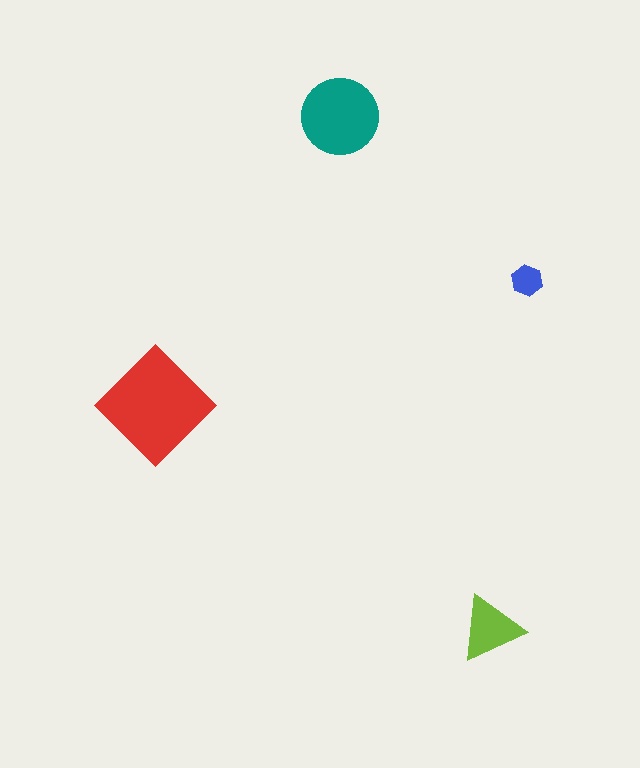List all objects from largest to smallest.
The red diamond, the teal circle, the lime triangle, the blue hexagon.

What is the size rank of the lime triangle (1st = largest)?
3rd.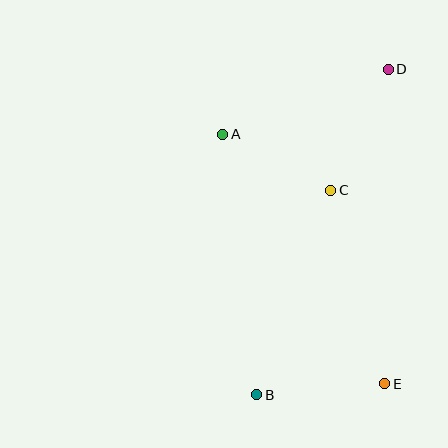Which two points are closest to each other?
Points A and C are closest to each other.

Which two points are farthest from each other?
Points B and D are farthest from each other.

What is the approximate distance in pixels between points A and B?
The distance between A and B is approximately 263 pixels.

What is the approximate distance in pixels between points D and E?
The distance between D and E is approximately 315 pixels.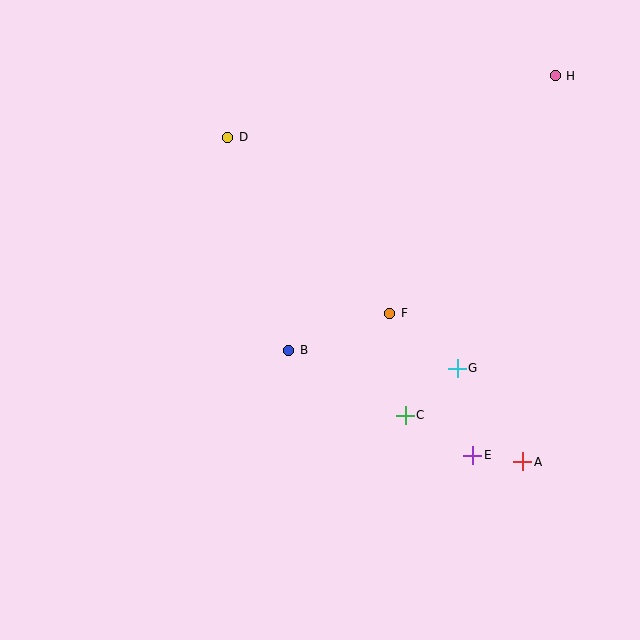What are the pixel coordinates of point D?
Point D is at (228, 137).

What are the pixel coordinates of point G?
Point G is at (457, 368).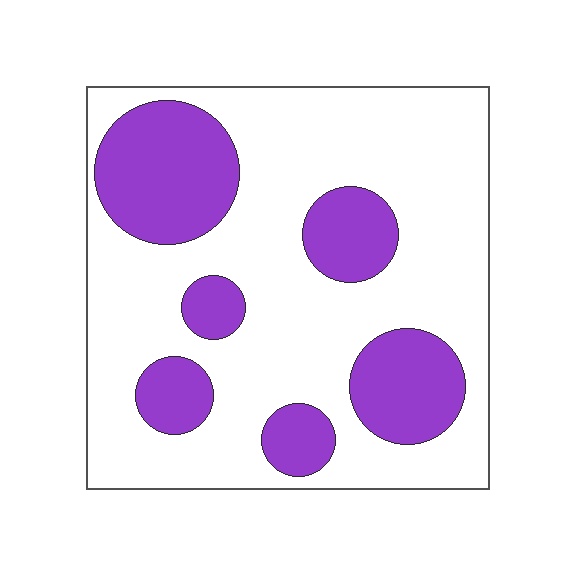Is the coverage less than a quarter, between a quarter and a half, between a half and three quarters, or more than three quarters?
Between a quarter and a half.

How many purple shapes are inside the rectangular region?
6.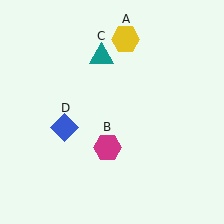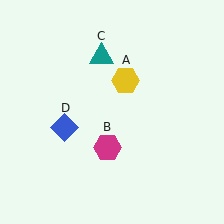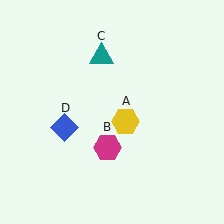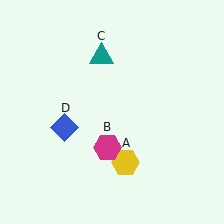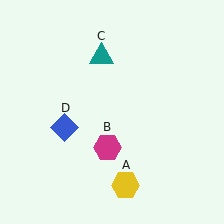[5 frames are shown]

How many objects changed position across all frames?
1 object changed position: yellow hexagon (object A).